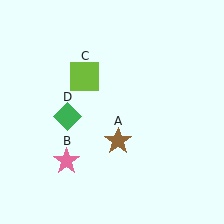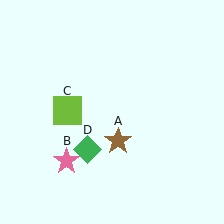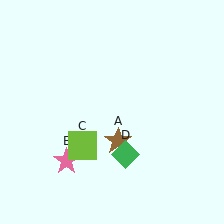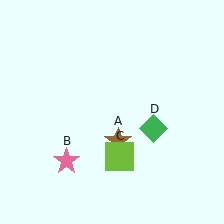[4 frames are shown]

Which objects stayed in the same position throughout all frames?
Brown star (object A) and pink star (object B) remained stationary.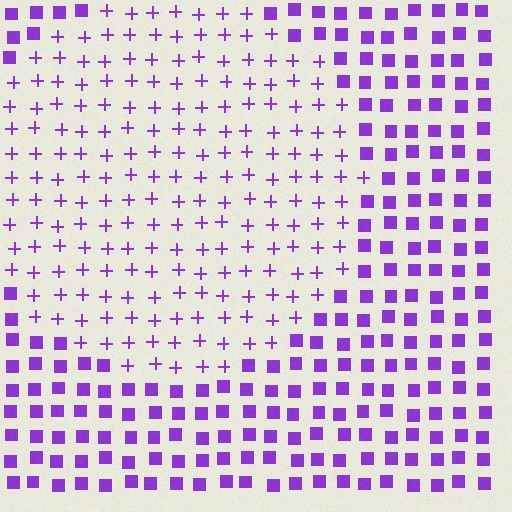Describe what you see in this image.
The image is filled with small purple elements arranged in a uniform grid. A circle-shaped region contains plus signs, while the surrounding area contains squares. The boundary is defined purely by the change in element shape.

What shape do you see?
I see a circle.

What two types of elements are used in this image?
The image uses plus signs inside the circle region and squares outside it.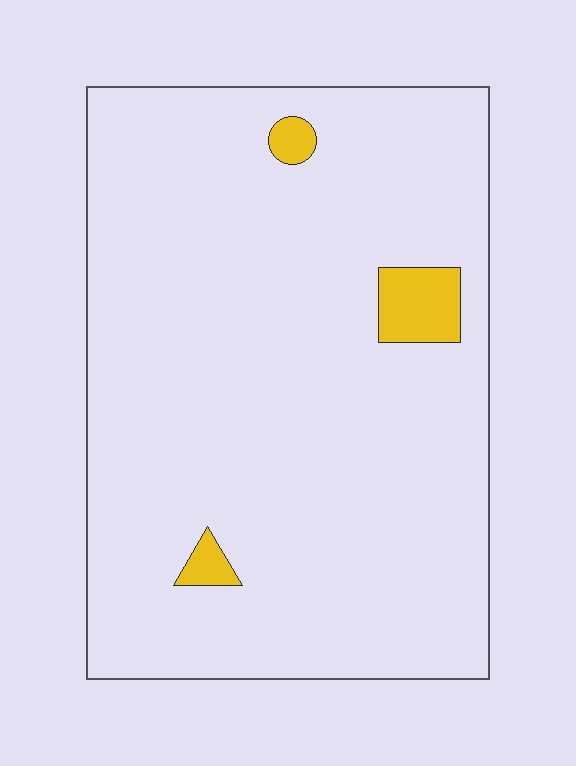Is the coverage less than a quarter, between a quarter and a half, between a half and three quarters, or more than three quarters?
Less than a quarter.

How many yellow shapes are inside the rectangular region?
3.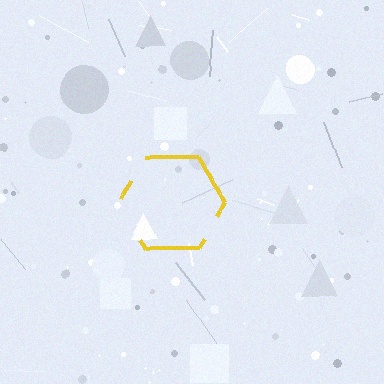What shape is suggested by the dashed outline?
The dashed outline suggests a hexagon.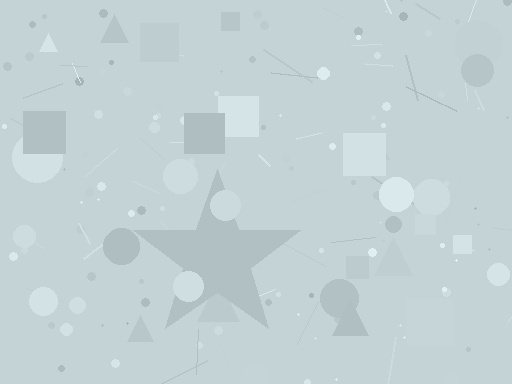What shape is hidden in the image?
A star is hidden in the image.